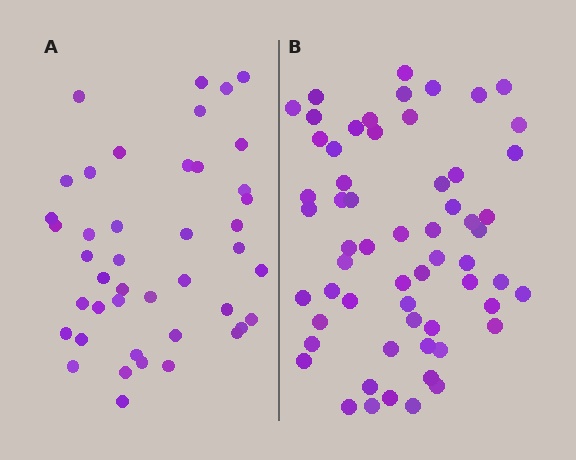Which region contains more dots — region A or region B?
Region B (the right region) has more dots.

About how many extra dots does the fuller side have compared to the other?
Region B has approximately 15 more dots than region A.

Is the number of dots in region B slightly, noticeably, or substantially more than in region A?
Region B has noticeably more, but not dramatically so. The ratio is roughly 1.4 to 1.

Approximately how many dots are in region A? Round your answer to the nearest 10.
About 40 dots. (The exact count is 43, which rounds to 40.)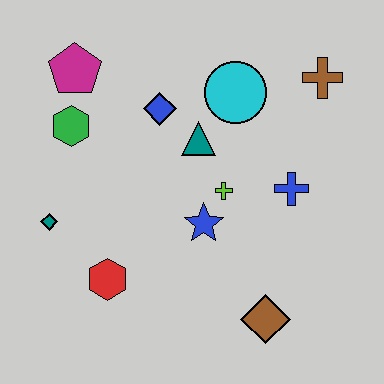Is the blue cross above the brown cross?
No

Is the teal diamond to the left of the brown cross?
Yes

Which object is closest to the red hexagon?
The teal diamond is closest to the red hexagon.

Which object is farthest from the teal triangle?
The brown diamond is farthest from the teal triangle.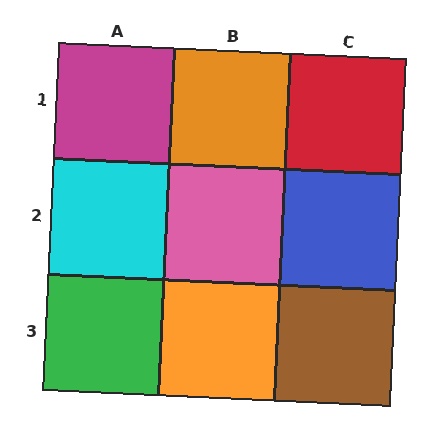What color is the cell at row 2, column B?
Pink.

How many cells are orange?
2 cells are orange.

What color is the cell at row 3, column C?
Brown.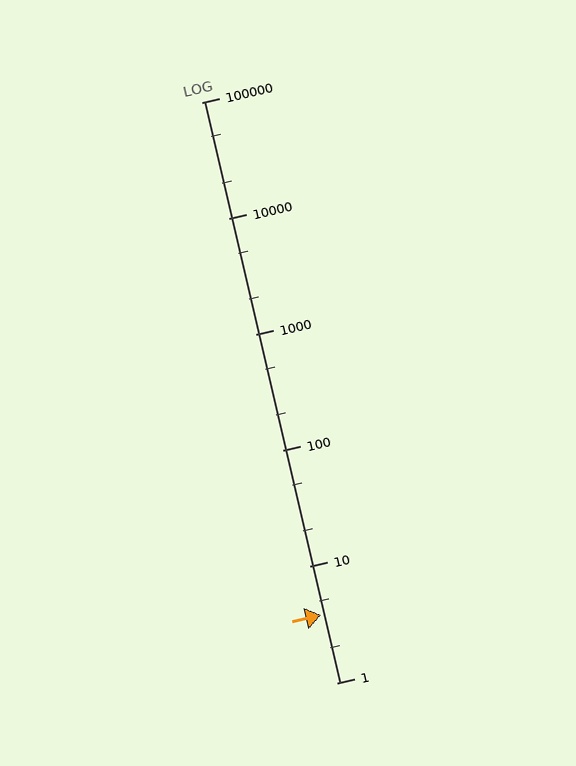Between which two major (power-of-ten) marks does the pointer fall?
The pointer is between 1 and 10.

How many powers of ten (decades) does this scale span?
The scale spans 5 decades, from 1 to 100000.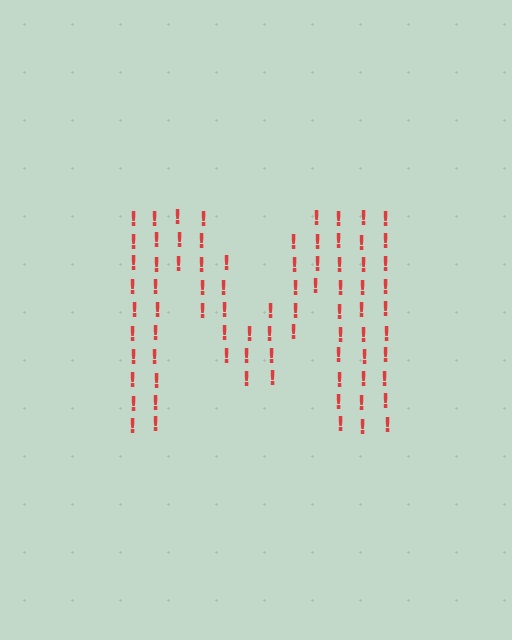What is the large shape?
The large shape is the letter M.